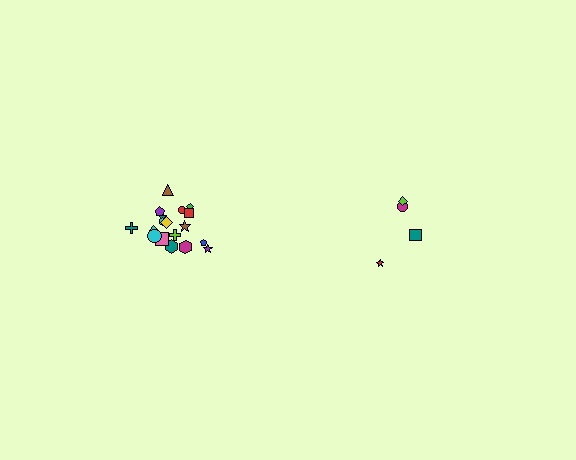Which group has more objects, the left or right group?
The left group.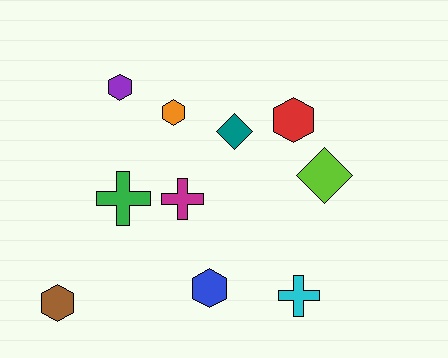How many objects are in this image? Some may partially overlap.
There are 10 objects.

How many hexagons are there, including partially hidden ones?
There are 5 hexagons.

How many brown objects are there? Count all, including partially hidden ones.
There is 1 brown object.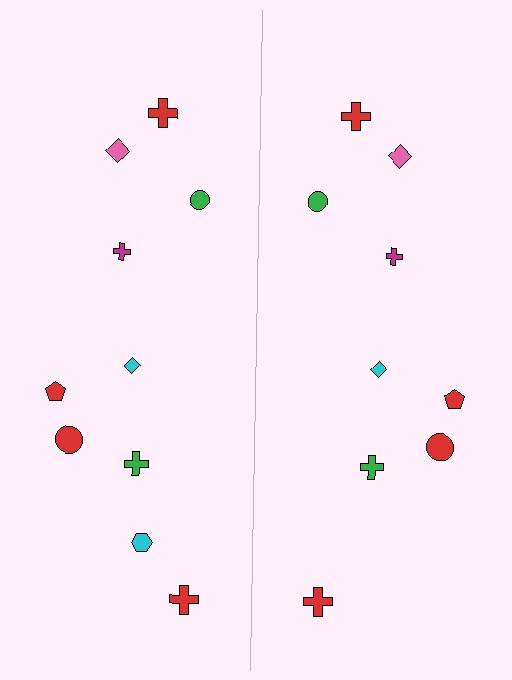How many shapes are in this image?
There are 19 shapes in this image.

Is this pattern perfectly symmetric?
No, the pattern is not perfectly symmetric. A cyan hexagon is missing from the right side.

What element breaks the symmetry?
A cyan hexagon is missing from the right side.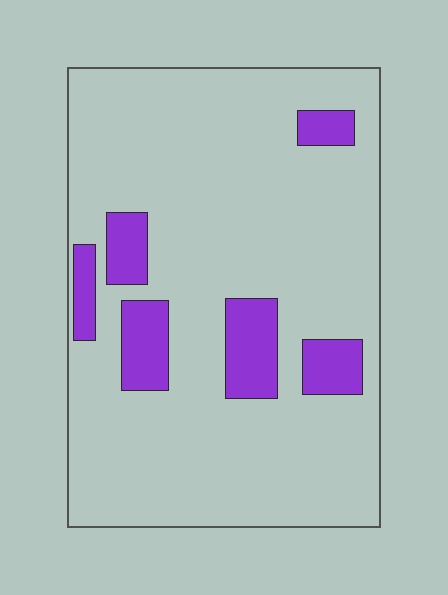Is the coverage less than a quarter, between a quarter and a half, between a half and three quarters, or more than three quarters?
Less than a quarter.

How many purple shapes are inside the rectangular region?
6.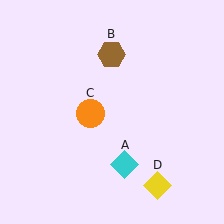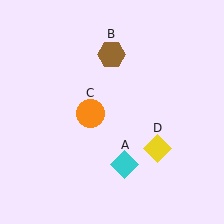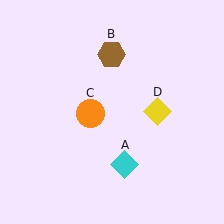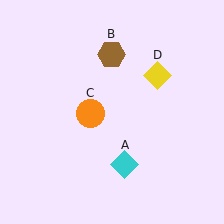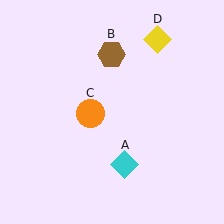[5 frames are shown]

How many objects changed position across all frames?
1 object changed position: yellow diamond (object D).